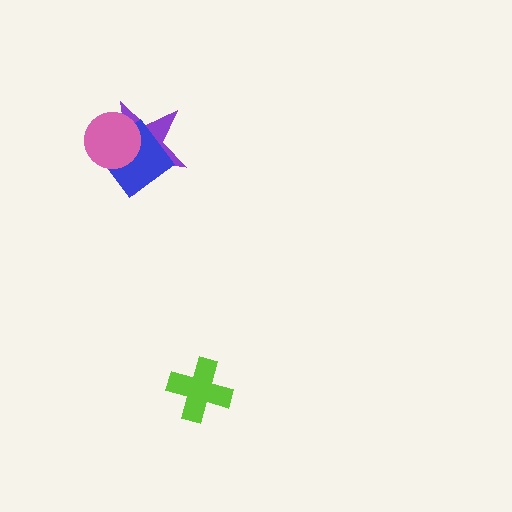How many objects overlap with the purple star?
2 objects overlap with the purple star.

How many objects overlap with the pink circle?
2 objects overlap with the pink circle.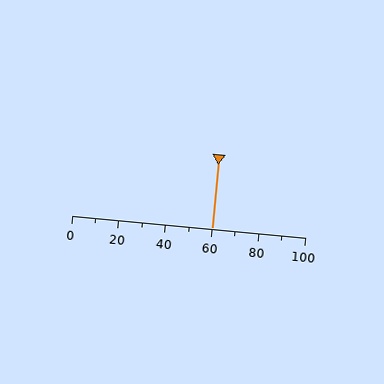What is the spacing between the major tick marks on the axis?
The major ticks are spaced 20 apart.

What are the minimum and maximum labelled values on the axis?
The axis runs from 0 to 100.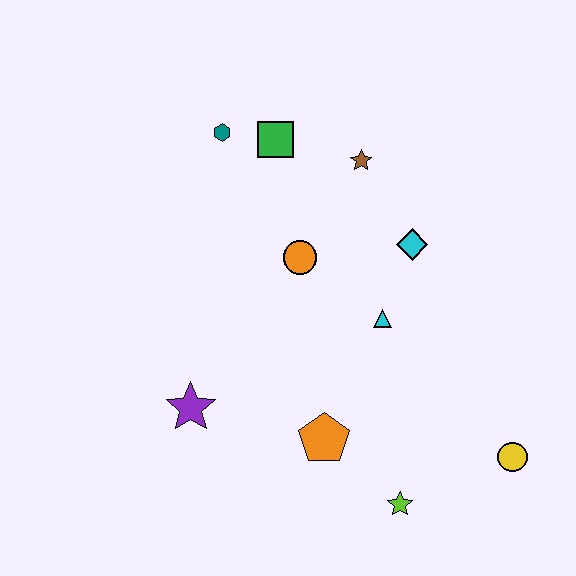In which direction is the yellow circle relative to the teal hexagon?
The yellow circle is below the teal hexagon.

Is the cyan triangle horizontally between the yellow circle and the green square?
Yes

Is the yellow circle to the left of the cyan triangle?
No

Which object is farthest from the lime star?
The teal hexagon is farthest from the lime star.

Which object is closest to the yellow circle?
The lime star is closest to the yellow circle.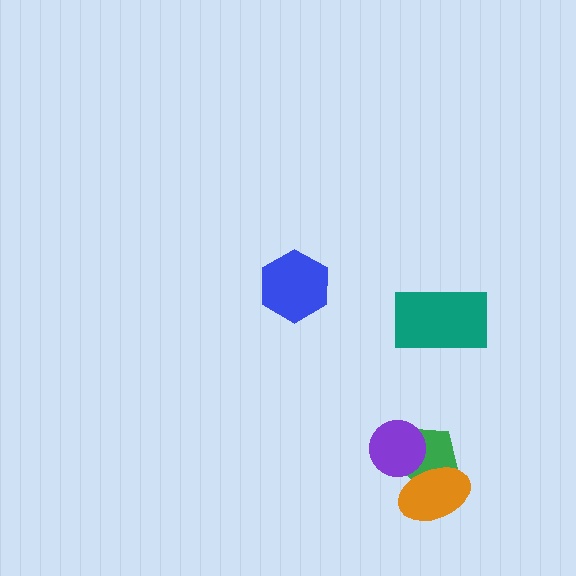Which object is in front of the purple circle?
The orange ellipse is in front of the purple circle.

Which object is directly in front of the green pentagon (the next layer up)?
The purple circle is directly in front of the green pentagon.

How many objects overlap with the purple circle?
2 objects overlap with the purple circle.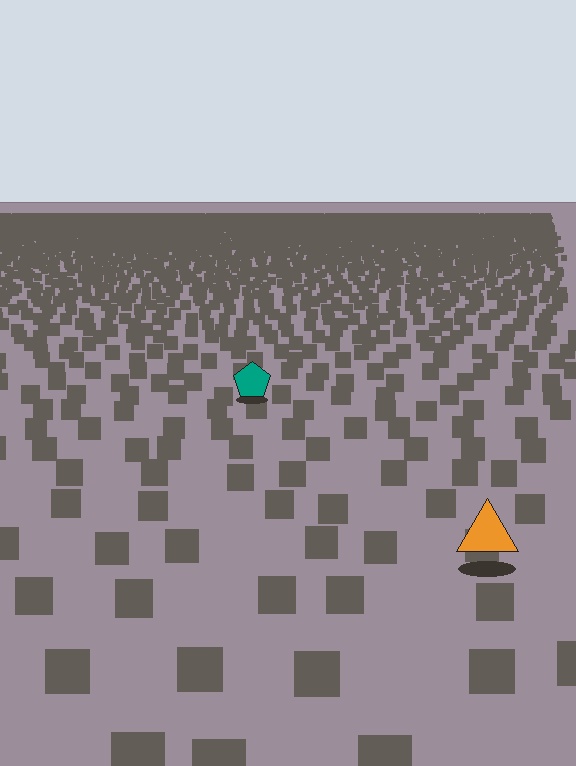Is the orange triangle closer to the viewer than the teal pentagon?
Yes. The orange triangle is closer — you can tell from the texture gradient: the ground texture is coarser near it.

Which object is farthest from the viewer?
The teal pentagon is farthest from the viewer. It appears smaller and the ground texture around it is denser.